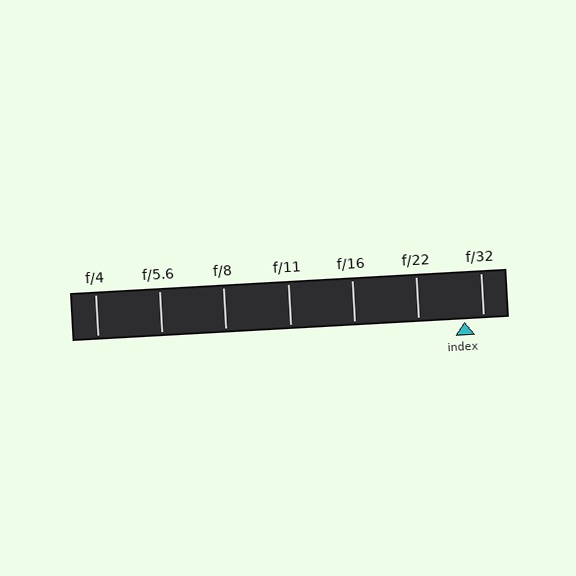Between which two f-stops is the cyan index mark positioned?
The index mark is between f/22 and f/32.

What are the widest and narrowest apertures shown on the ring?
The widest aperture shown is f/4 and the narrowest is f/32.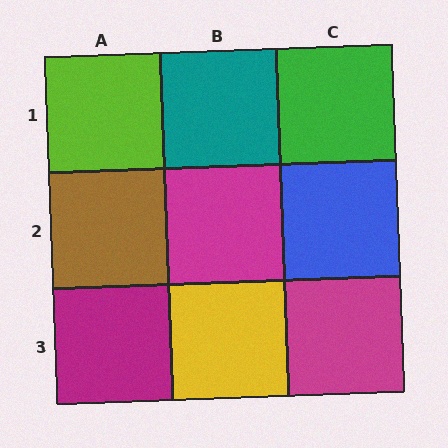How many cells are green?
1 cell is green.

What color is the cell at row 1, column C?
Green.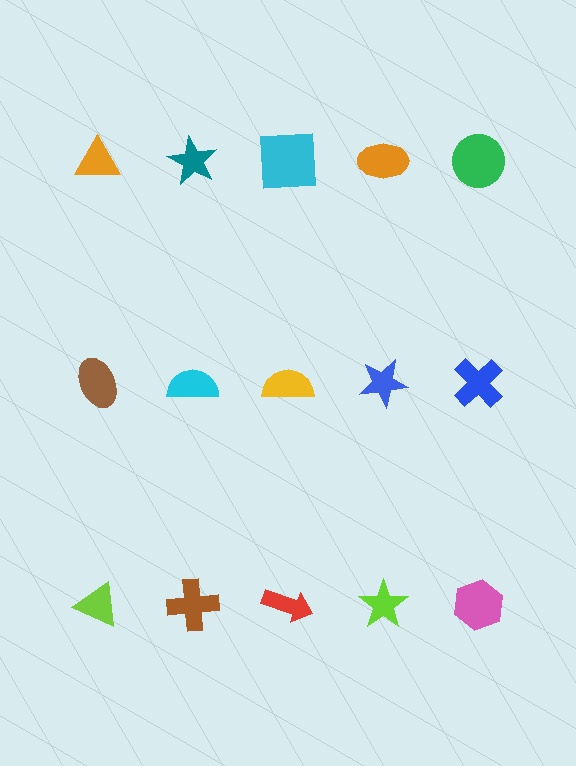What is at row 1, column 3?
A cyan square.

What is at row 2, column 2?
A cyan semicircle.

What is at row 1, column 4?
An orange ellipse.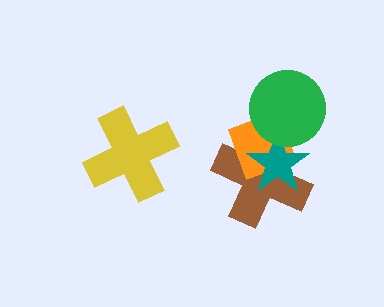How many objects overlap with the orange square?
3 objects overlap with the orange square.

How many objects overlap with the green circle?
3 objects overlap with the green circle.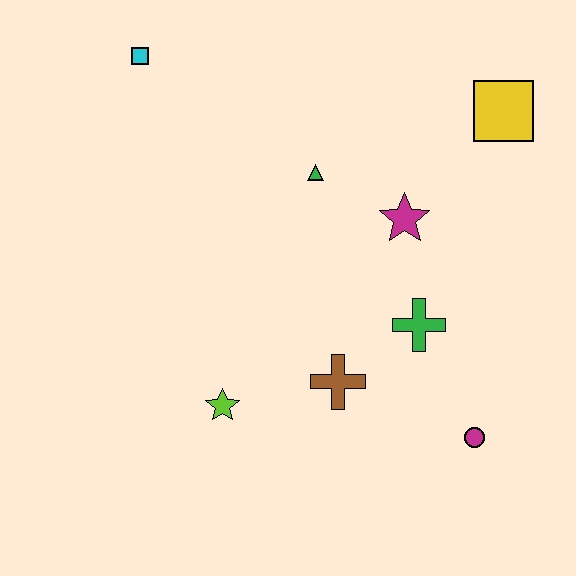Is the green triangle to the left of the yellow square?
Yes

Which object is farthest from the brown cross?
The cyan square is farthest from the brown cross.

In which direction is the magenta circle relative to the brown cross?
The magenta circle is to the right of the brown cross.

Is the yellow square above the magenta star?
Yes